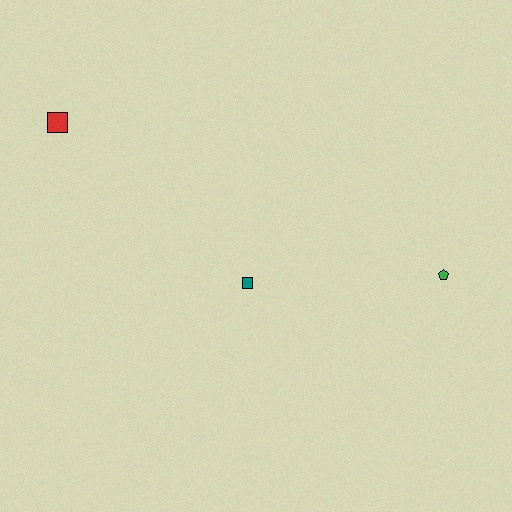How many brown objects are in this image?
There are no brown objects.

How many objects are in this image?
There are 3 objects.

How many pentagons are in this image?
There is 1 pentagon.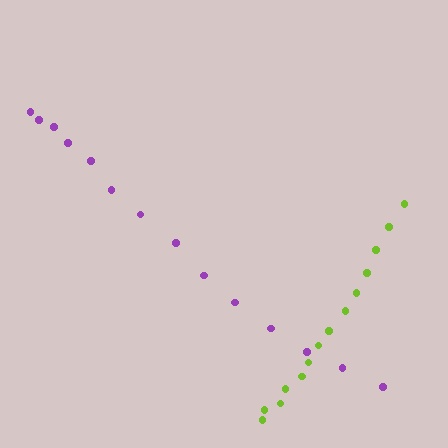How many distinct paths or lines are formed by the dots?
There are 2 distinct paths.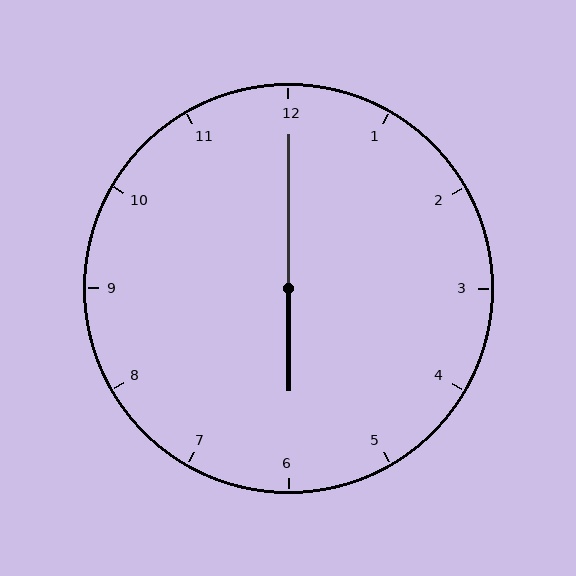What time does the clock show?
6:00.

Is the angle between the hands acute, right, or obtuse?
It is obtuse.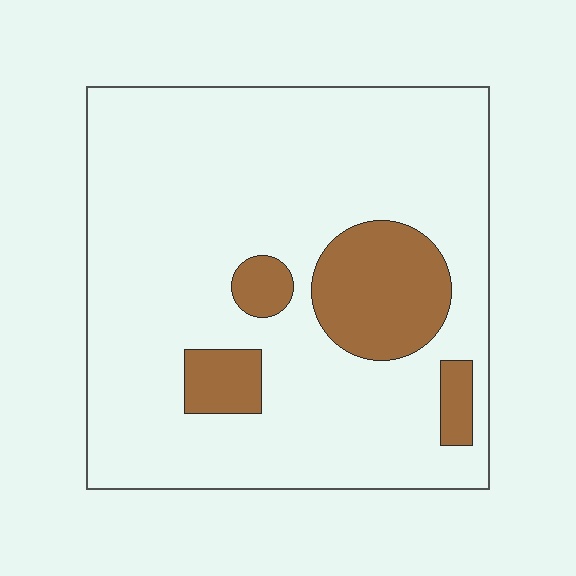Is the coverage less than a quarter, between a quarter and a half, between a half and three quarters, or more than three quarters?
Less than a quarter.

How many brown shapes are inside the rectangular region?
4.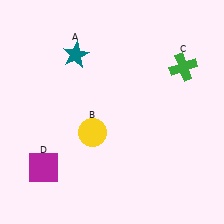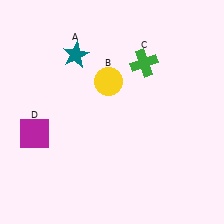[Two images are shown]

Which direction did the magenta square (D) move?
The magenta square (D) moved up.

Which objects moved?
The objects that moved are: the yellow circle (B), the green cross (C), the magenta square (D).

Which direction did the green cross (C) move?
The green cross (C) moved left.